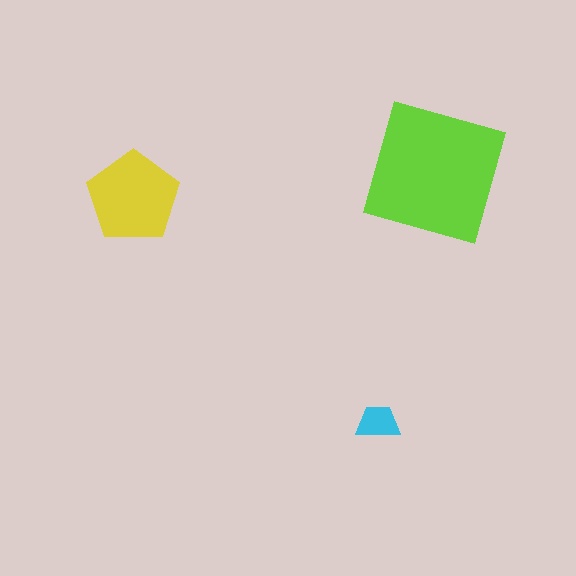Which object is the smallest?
The cyan trapezoid.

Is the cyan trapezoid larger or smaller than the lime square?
Smaller.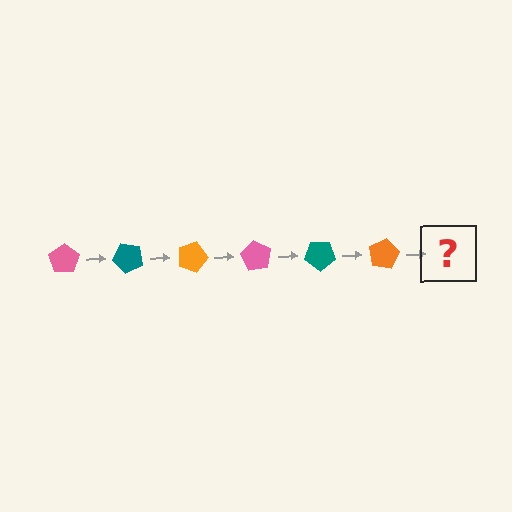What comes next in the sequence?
The next element should be a pink pentagon, rotated 270 degrees from the start.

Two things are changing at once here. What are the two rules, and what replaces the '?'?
The two rules are that it rotates 45 degrees each step and the color cycles through pink, teal, and orange. The '?' should be a pink pentagon, rotated 270 degrees from the start.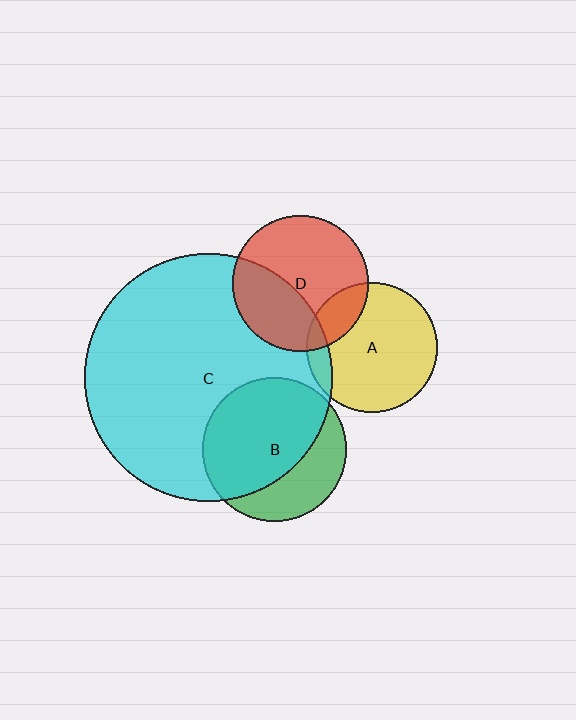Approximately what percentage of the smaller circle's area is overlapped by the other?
Approximately 65%.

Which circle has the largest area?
Circle C (cyan).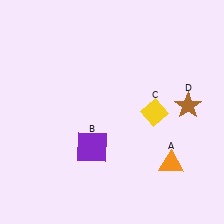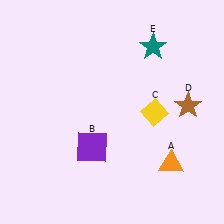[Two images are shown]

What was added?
A teal star (E) was added in Image 2.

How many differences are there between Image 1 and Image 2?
There is 1 difference between the two images.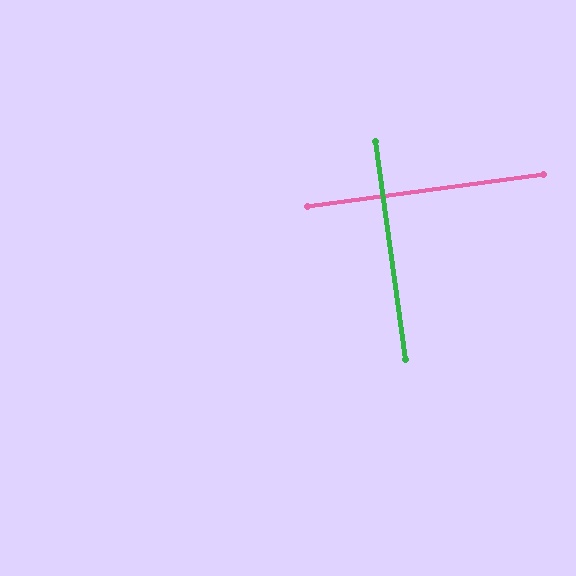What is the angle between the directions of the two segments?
Approximately 90 degrees.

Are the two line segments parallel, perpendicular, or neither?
Perpendicular — they meet at approximately 90°.